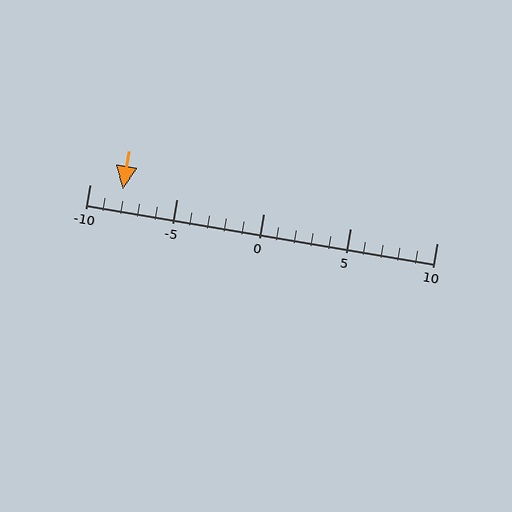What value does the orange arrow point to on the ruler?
The orange arrow points to approximately -8.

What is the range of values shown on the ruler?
The ruler shows values from -10 to 10.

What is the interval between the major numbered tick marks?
The major tick marks are spaced 5 units apart.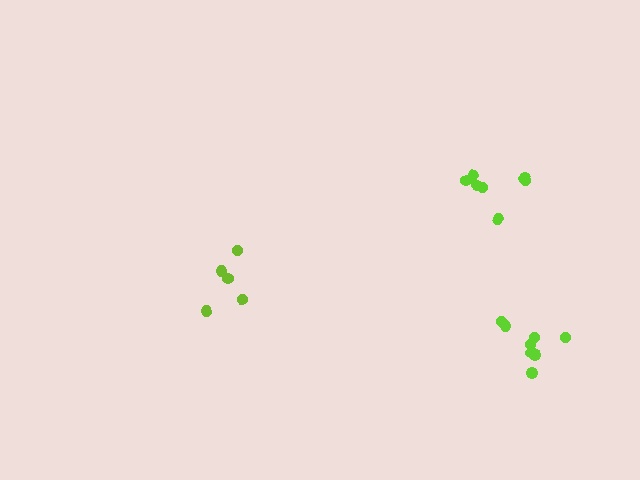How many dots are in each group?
Group 1: 7 dots, Group 2: 5 dots, Group 3: 8 dots (20 total).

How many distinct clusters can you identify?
There are 3 distinct clusters.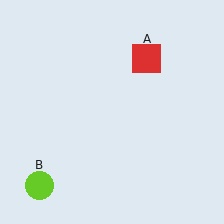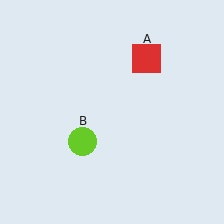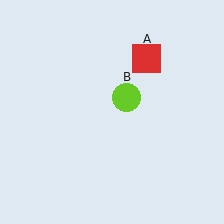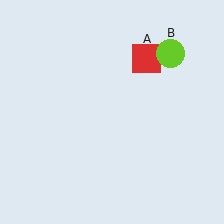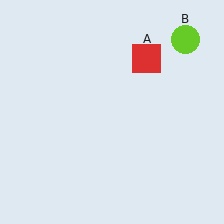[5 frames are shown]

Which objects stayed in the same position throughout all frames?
Red square (object A) remained stationary.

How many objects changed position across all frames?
1 object changed position: lime circle (object B).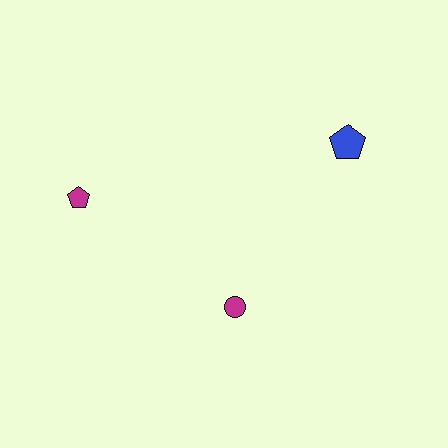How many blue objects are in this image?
There is 1 blue object.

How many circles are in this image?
There is 1 circle.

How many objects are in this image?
There are 3 objects.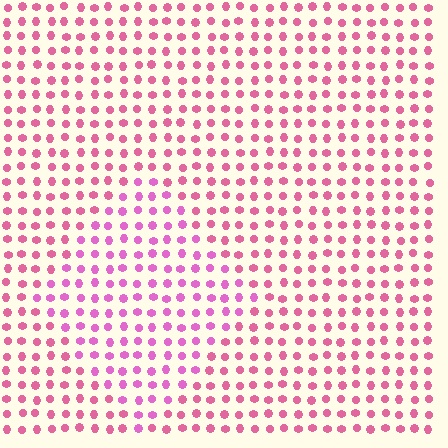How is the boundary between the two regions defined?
The boundary is defined purely by a slight shift in hue (about 23 degrees). Spacing, size, and orientation are identical on both sides.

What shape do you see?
I see a diamond.